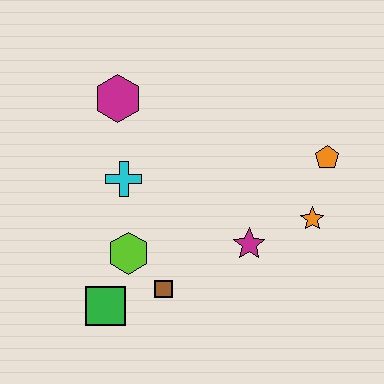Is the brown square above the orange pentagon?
No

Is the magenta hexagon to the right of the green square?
Yes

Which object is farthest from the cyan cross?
The orange pentagon is farthest from the cyan cross.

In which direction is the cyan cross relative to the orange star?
The cyan cross is to the left of the orange star.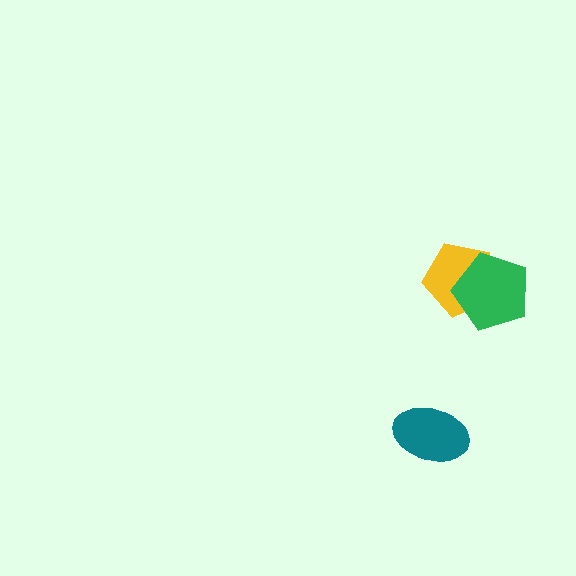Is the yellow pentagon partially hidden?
Yes, it is partially covered by another shape.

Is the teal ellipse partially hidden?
No, no other shape covers it.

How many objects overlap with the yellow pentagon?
1 object overlaps with the yellow pentagon.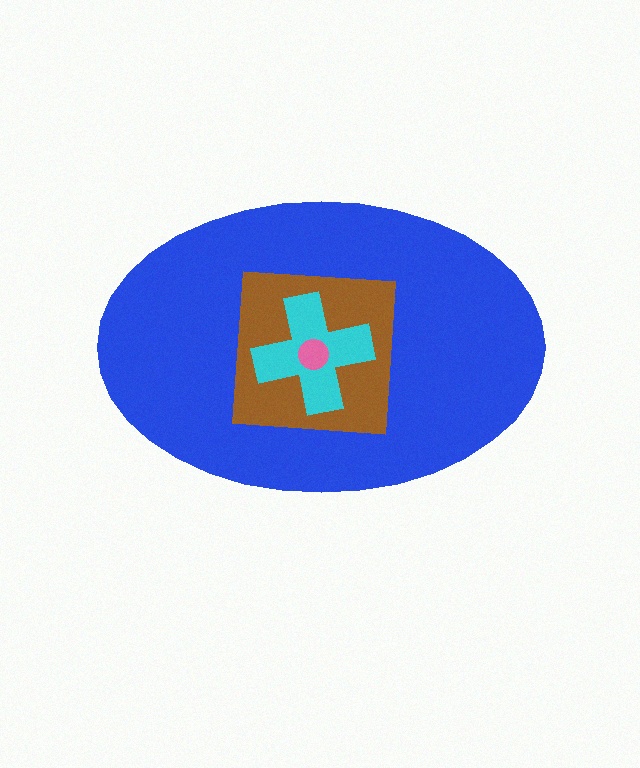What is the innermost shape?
The pink circle.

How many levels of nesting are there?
4.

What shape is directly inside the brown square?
The cyan cross.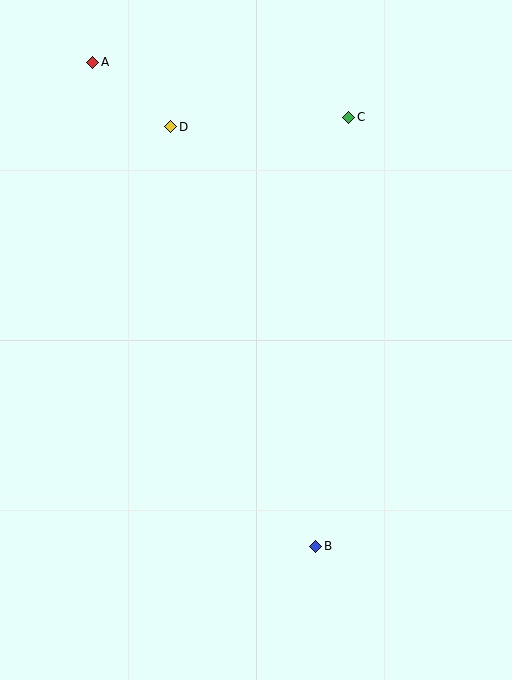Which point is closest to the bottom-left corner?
Point B is closest to the bottom-left corner.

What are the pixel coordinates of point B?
Point B is at (316, 546).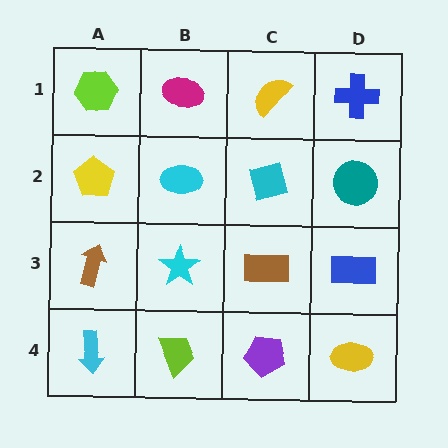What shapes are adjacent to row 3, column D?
A teal circle (row 2, column D), a yellow ellipse (row 4, column D), a brown rectangle (row 3, column C).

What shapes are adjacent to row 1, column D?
A teal circle (row 2, column D), a yellow semicircle (row 1, column C).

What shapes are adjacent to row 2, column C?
A yellow semicircle (row 1, column C), a brown rectangle (row 3, column C), a cyan ellipse (row 2, column B), a teal circle (row 2, column D).